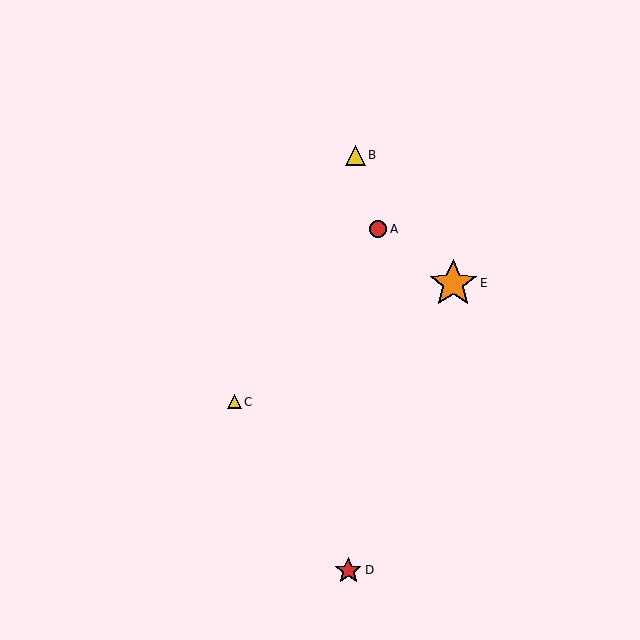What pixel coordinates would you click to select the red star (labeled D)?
Click at (348, 570) to select the red star D.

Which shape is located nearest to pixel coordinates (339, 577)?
The red star (labeled D) at (348, 570) is nearest to that location.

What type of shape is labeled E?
Shape E is an orange star.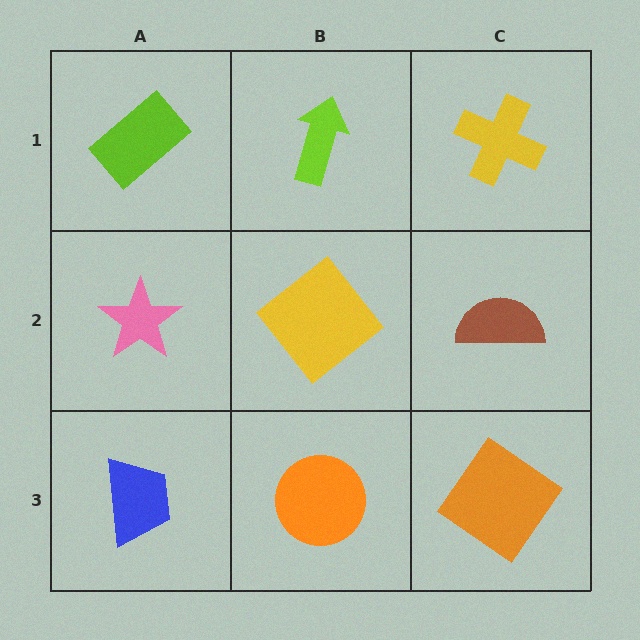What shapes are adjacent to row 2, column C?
A yellow cross (row 1, column C), an orange diamond (row 3, column C), a yellow diamond (row 2, column B).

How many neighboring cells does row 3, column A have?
2.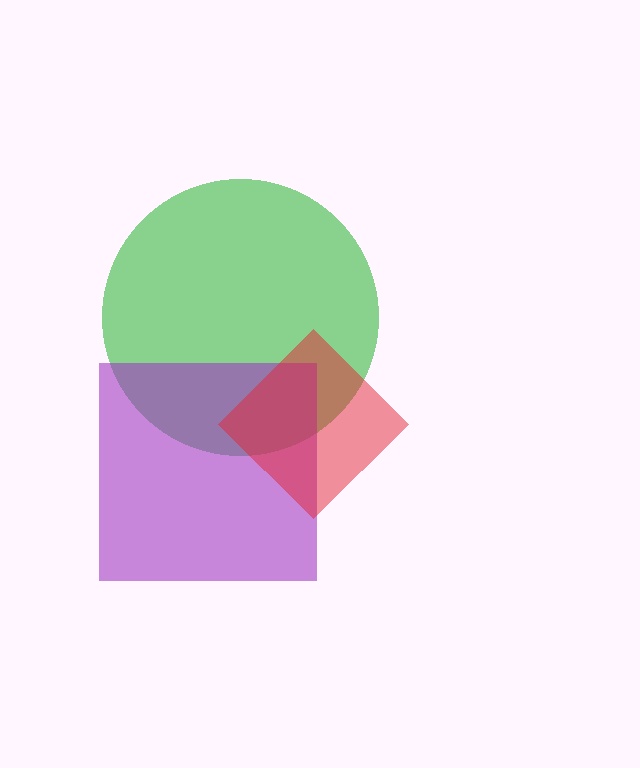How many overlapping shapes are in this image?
There are 3 overlapping shapes in the image.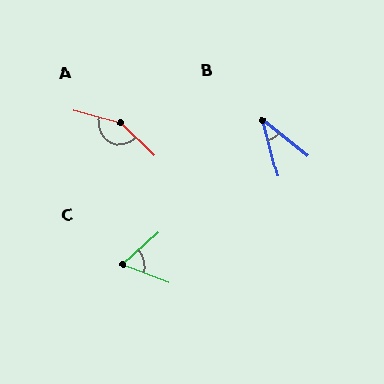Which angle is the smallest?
B, at approximately 36 degrees.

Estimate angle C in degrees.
Approximately 64 degrees.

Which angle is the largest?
A, at approximately 152 degrees.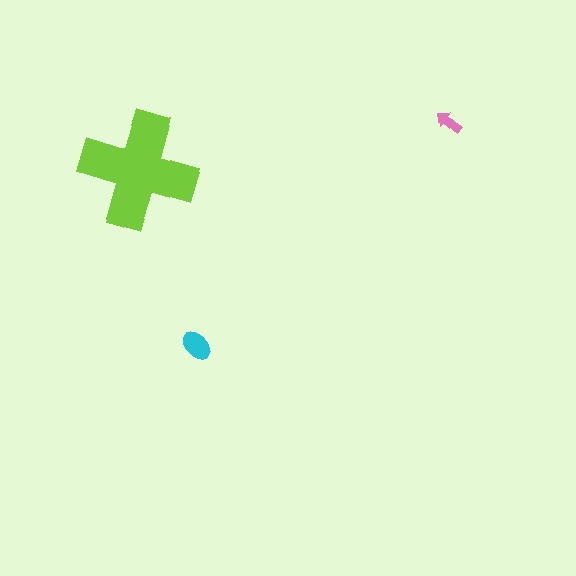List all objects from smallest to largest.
The pink arrow, the cyan ellipse, the lime cross.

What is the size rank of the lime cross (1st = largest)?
1st.